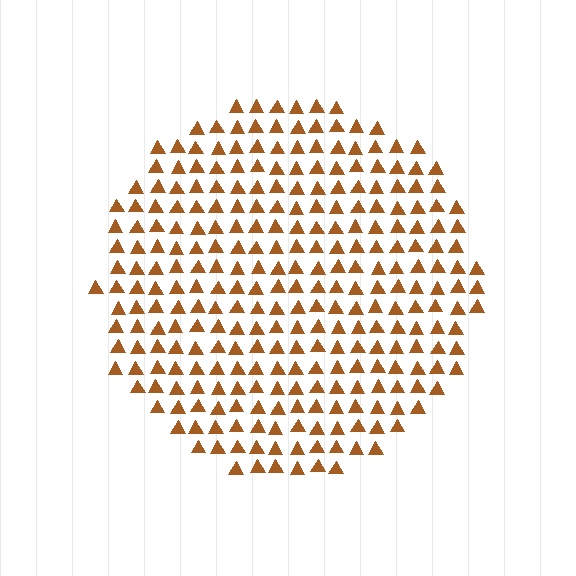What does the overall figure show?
The overall figure shows a circle.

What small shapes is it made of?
It is made of small triangles.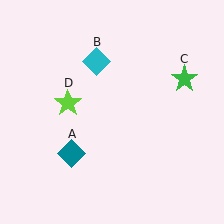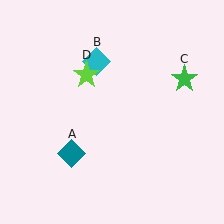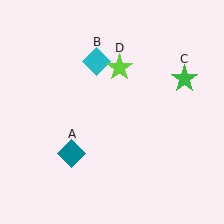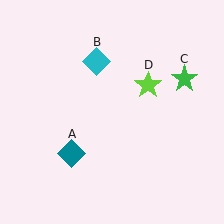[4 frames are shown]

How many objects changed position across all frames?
1 object changed position: lime star (object D).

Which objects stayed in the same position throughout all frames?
Teal diamond (object A) and cyan diamond (object B) and green star (object C) remained stationary.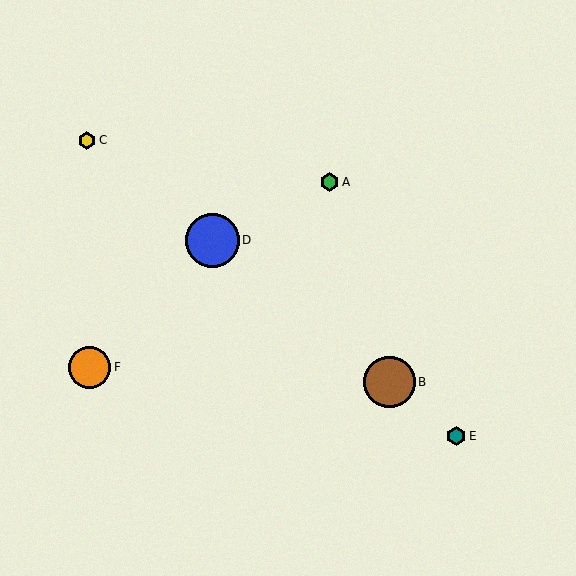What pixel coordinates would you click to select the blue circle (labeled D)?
Click at (212, 240) to select the blue circle D.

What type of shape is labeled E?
Shape E is a teal hexagon.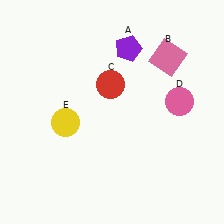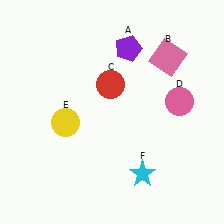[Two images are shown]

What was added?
A cyan star (F) was added in Image 2.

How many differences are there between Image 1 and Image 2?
There is 1 difference between the two images.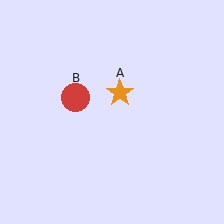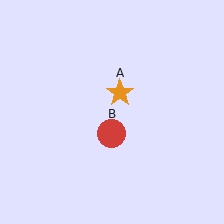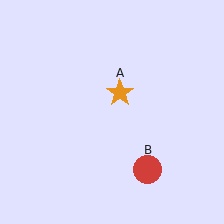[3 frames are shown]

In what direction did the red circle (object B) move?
The red circle (object B) moved down and to the right.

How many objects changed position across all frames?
1 object changed position: red circle (object B).